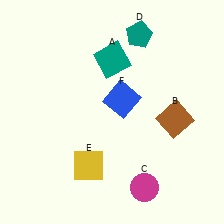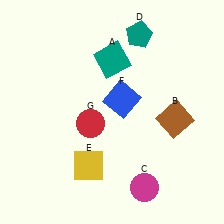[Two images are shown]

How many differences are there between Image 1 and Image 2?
There is 1 difference between the two images.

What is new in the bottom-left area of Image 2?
A red circle (G) was added in the bottom-left area of Image 2.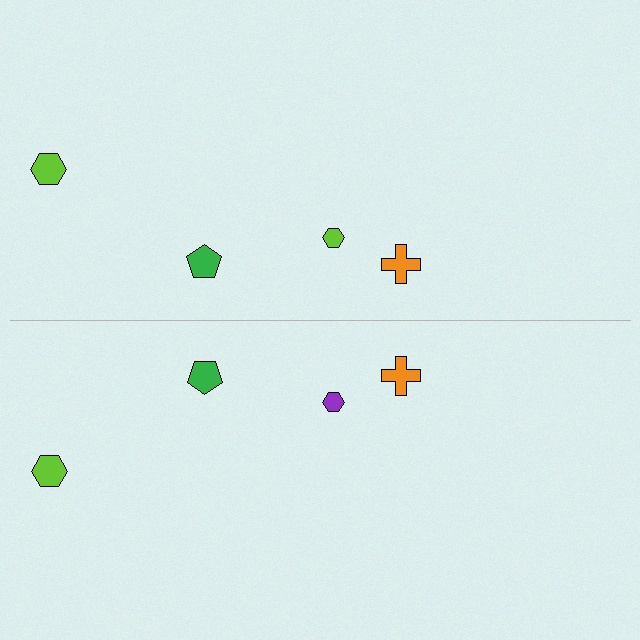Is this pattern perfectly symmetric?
No, the pattern is not perfectly symmetric. The purple hexagon on the bottom side breaks the symmetry — its mirror counterpart is lime.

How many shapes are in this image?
There are 8 shapes in this image.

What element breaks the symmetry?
The purple hexagon on the bottom side breaks the symmetry — its mirror counterpart is lime.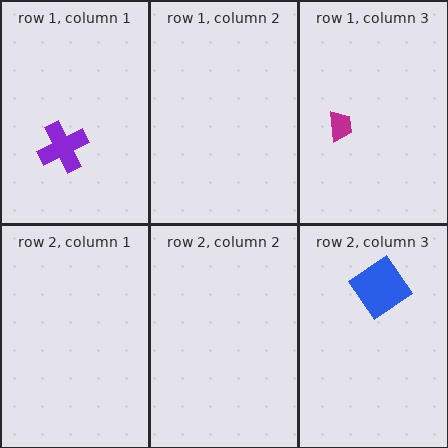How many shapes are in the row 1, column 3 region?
1.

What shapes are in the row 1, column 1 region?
The purple cross.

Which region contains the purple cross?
The row 1, column 1 region.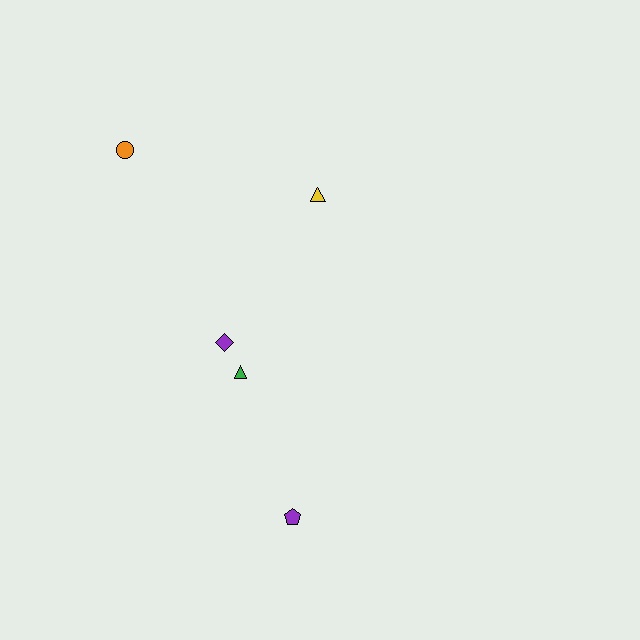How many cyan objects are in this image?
There are no cyan objects.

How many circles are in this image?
There is 1 circle.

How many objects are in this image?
There are 5 objects.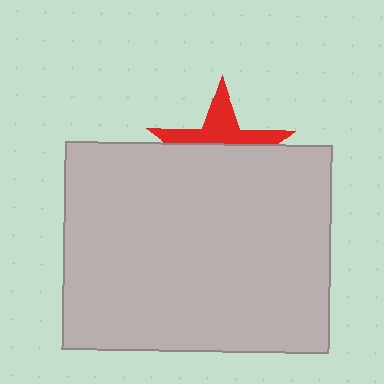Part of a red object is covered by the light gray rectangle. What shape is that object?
It is a star.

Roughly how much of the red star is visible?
A small part of it is visible (roughly 40%).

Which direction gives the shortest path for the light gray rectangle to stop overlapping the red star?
Moving down gives the shortest separation.